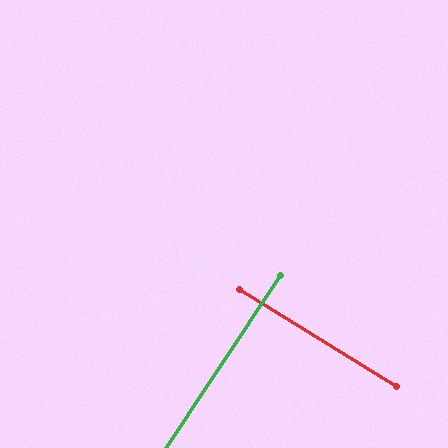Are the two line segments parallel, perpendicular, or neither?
Perpendicular — they meet at approximately 88°.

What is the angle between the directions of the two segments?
Approximately 88 degrees.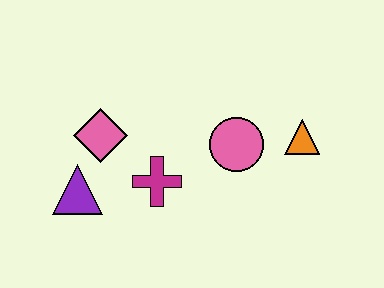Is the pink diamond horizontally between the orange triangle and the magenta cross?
No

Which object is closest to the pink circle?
The orange triangle is closest to the pink circle.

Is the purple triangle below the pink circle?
Yes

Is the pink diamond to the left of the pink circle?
Yes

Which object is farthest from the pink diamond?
The orange triangle is farthest from the pink diamond.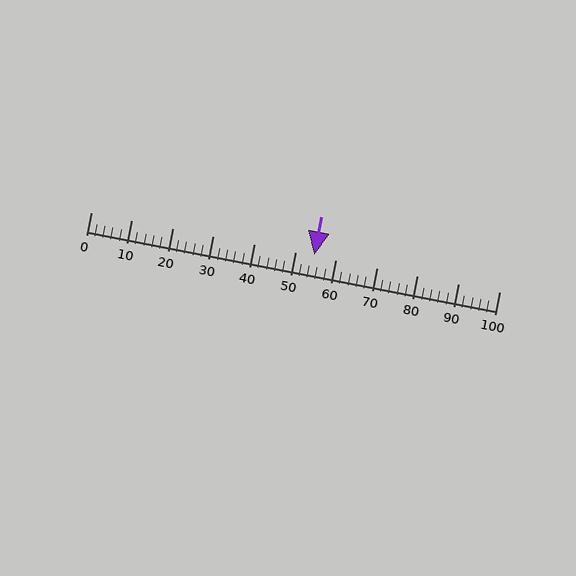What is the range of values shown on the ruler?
The ruler shows values from 0 to 100.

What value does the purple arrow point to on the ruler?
The purple arrow points to approximately 55.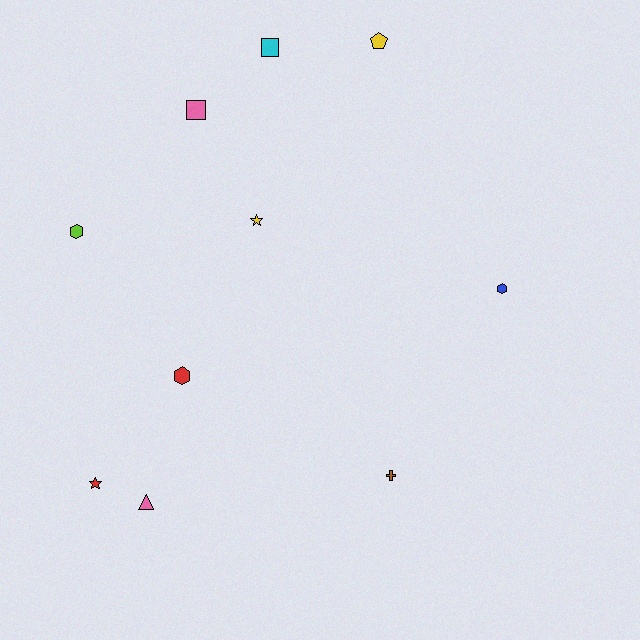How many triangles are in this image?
There is 1 triangle.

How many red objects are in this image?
There are 2 red objects.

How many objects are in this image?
There are 10 objects.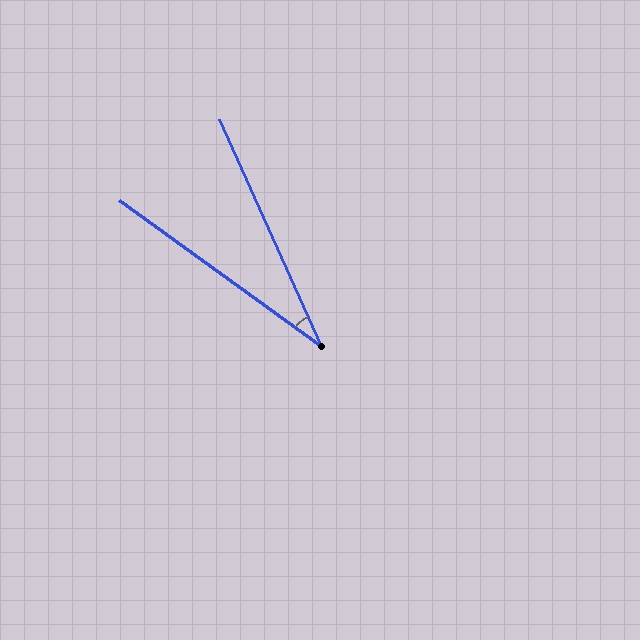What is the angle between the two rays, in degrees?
Approximately 30 degrees.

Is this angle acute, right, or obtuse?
It is acute.